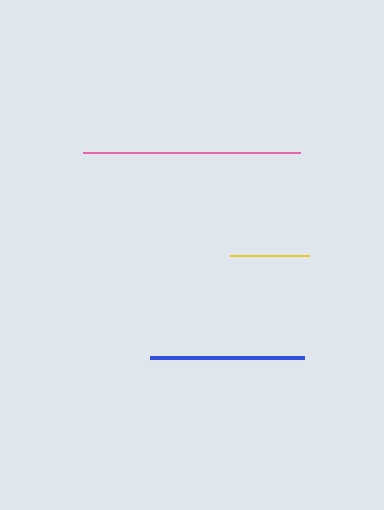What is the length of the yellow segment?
The yellow segment is approximately 79 pixels long.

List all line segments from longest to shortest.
From longest to shortest: pink, blue, yellow.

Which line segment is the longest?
The pink line is the longest at approximately 217 pixels.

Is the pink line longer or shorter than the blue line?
The pink line is longer than the blue line.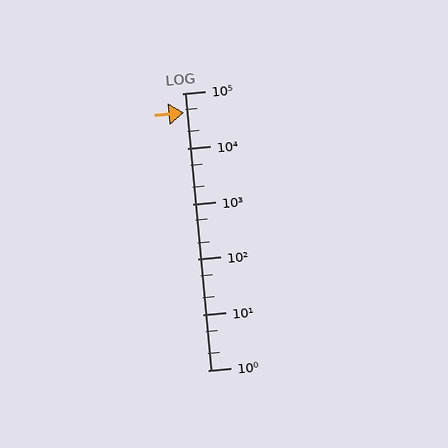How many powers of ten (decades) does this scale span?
The scale spans 5 decades, from 1 to 100000.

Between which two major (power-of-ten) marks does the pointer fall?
The pointer is between 10000 and 100000.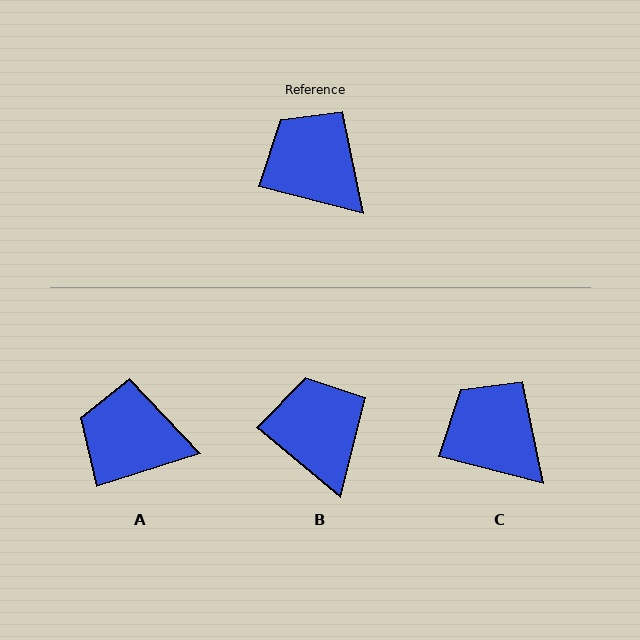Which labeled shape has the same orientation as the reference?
C.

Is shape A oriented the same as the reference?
No, it is off by about 32 degrees.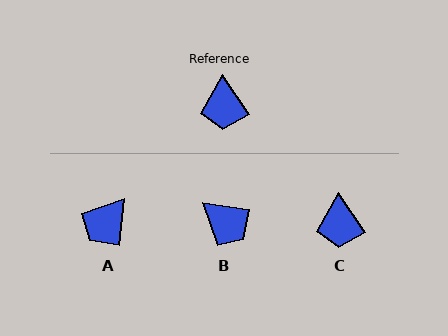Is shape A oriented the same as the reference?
No, it is off by about 39 degrees.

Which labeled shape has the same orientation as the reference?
C.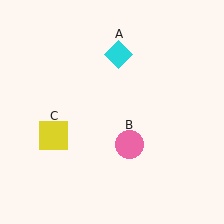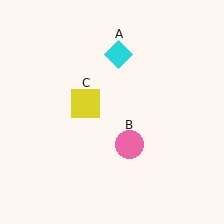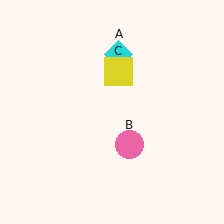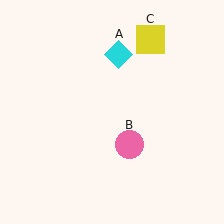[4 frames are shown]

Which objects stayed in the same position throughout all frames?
Cyan diamond (object A) and pink circle (object B) remained stationary.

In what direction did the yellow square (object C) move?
The yellow square (object C) moved up and to the right.